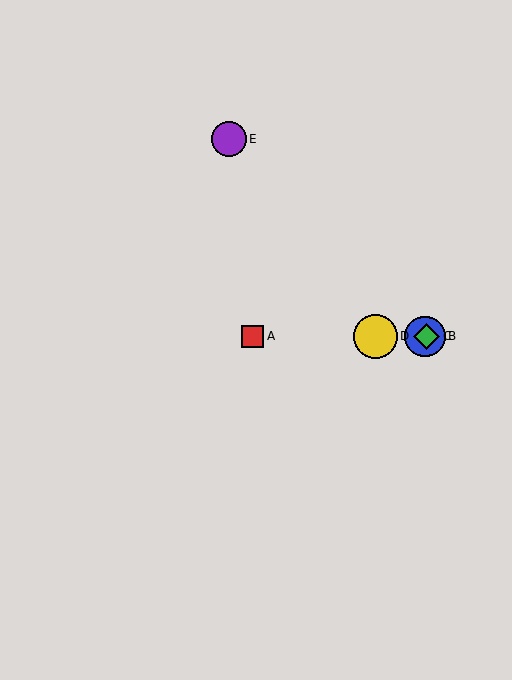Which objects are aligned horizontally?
Objects A, B, C, D are aligned horizontally.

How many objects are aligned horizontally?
4 objects (A, B, C, D) are aligned horizontally.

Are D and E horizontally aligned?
No, D is at y≈336 and E is at y≈139.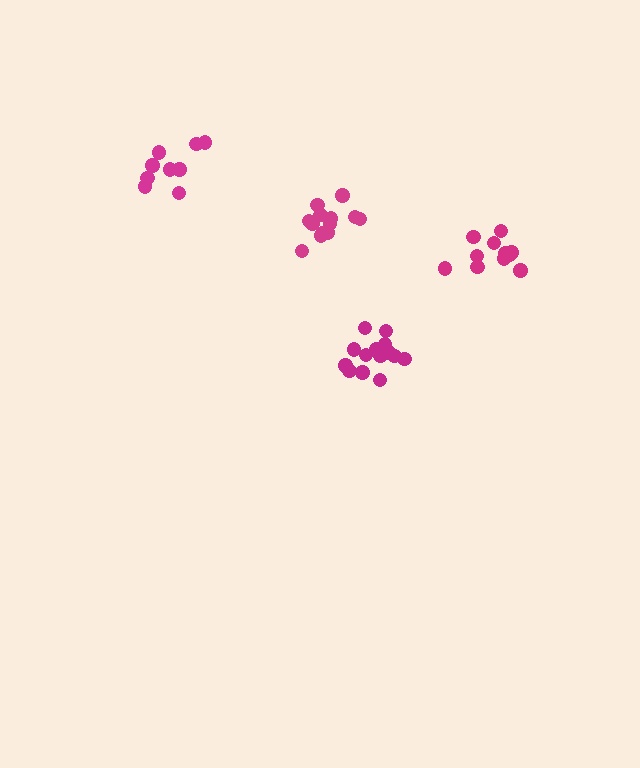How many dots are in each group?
Group 1: 14 dots, Group 2: 11 dots, Group 3: 9 dots, Group 4: 14 dots (48 total).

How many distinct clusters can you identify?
There are 4 distinct clusters.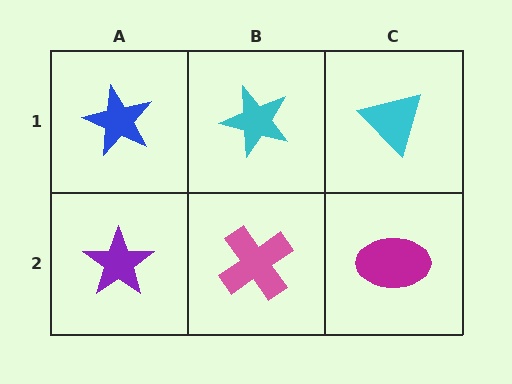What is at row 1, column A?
A blue star.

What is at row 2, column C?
A magenta ellipse.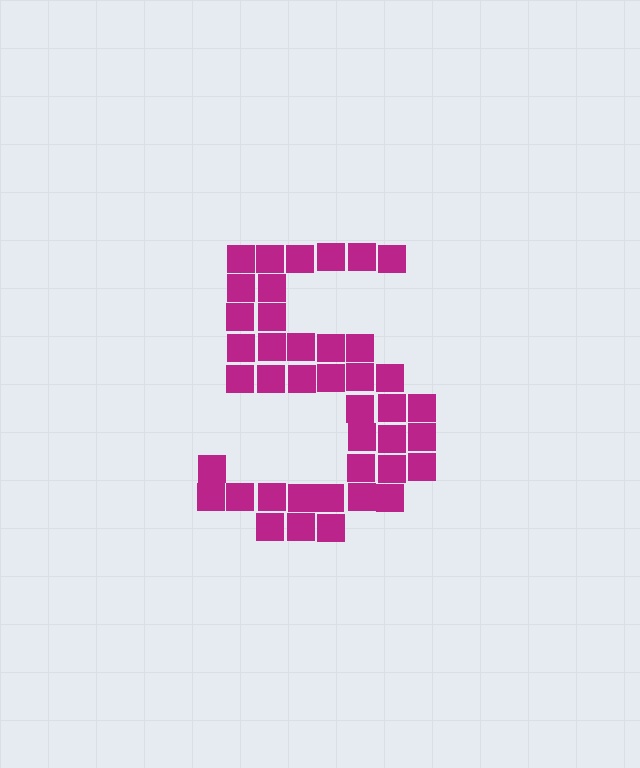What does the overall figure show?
The overall figure shows the digit 5.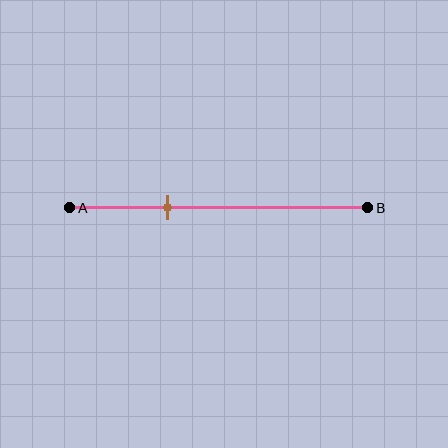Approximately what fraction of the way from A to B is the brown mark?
The brown mark is approximately 35% of the way from A to B.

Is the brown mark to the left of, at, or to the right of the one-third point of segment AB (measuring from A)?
The brown mark is approximately at the one-third point of segment AB.